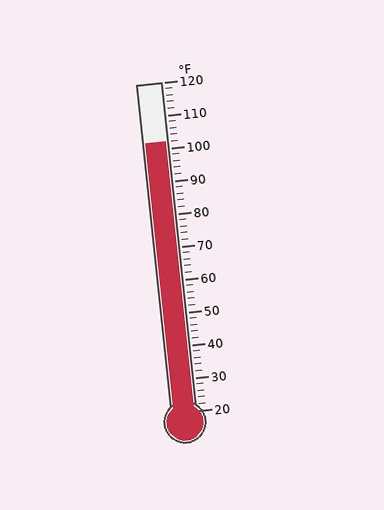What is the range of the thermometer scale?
The thermometer scale ranges from 20°F to 120°F.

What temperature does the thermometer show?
The thermometer shows approximately 102°F.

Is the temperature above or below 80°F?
The temperature is above 80°F.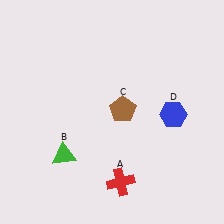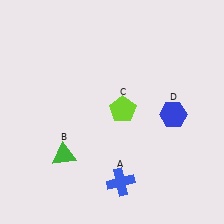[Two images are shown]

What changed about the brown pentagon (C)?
In Image 1, C is brown. In Image 2, it changed to lime.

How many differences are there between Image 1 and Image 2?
There are 2 differences between the two images.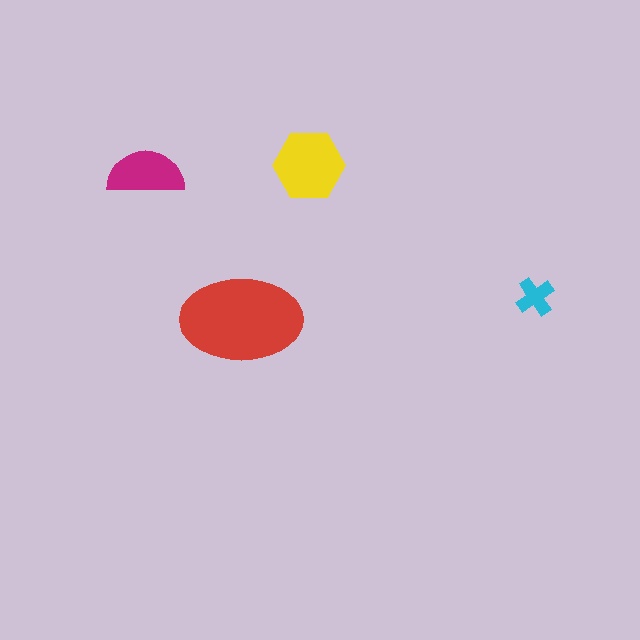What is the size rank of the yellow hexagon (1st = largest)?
2nd.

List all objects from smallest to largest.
The cyan cross, the magenta semicircle, the yellow hexagon, the red ellipse.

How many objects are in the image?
There are 4 objects in the image.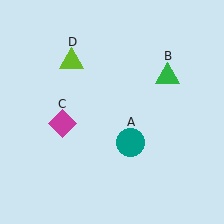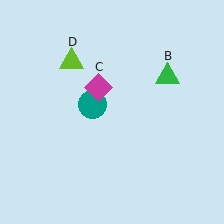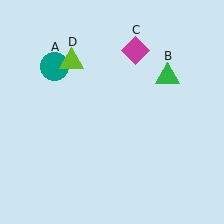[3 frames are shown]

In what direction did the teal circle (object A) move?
The teal circle (object A) moved up and to the left.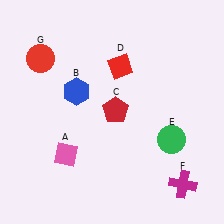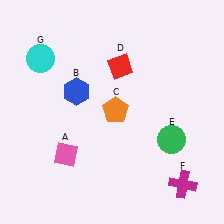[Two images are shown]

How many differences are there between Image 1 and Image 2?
There are 2 differences between the two images.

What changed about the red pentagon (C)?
In Image 1, C is red. In Image 2, it changed to orange.